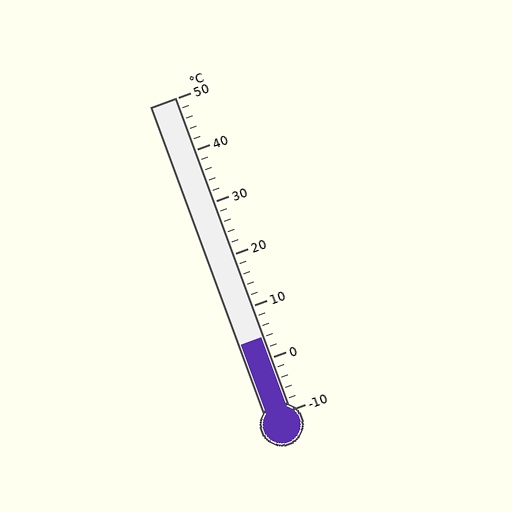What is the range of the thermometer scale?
The thermometer scale ranges from -10°C to 50°C.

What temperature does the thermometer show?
The thermometer shows approximately 4°C.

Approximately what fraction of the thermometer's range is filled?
The thermometer is filled to approximately 25% of its range.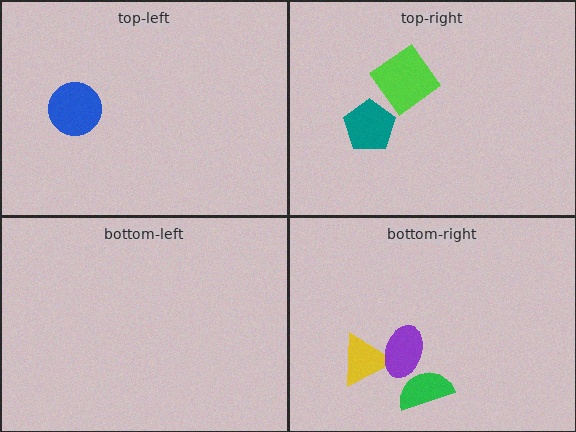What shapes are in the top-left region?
The blue circle.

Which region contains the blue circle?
The top-left region.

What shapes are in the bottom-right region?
The yellow triangle, the purple ellipse, the green semicircle.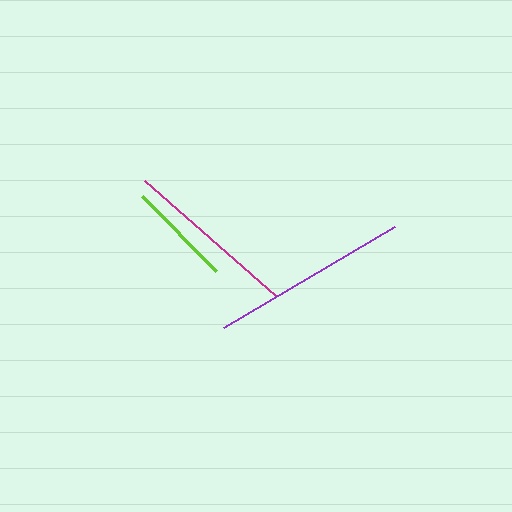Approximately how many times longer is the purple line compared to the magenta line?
The purple line is approximately 1.1 times the length of the magenta line.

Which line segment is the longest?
The purple line is the longest at approximately 199 pixels.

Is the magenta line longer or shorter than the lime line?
The magenta line is longer than the lime line.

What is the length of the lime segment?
The lime segment is approximately 105 pixels long.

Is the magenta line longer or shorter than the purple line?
The purple line is longer than the magenta line.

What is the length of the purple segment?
The purple segment is approximately 199 pixels long.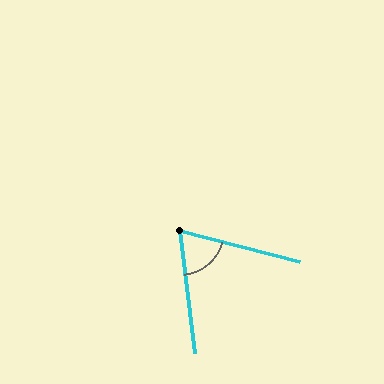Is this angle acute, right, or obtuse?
It is acute.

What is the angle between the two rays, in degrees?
Approximately 68 degrees.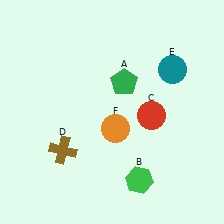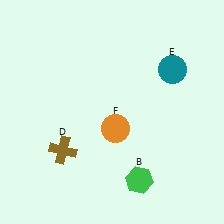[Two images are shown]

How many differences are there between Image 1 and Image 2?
There are 2 differences between the two images.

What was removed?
The green pentagon (A), the red circle (C) were removed in Image 2.